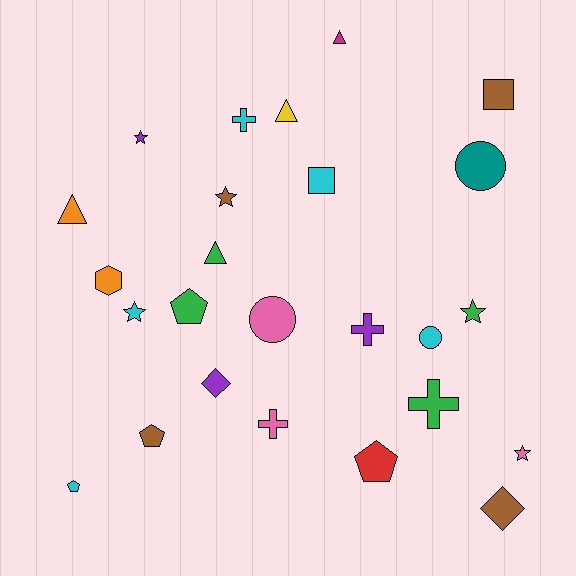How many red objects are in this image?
There is 1 red object.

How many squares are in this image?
There are 2 squares.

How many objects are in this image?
There are 25 objects.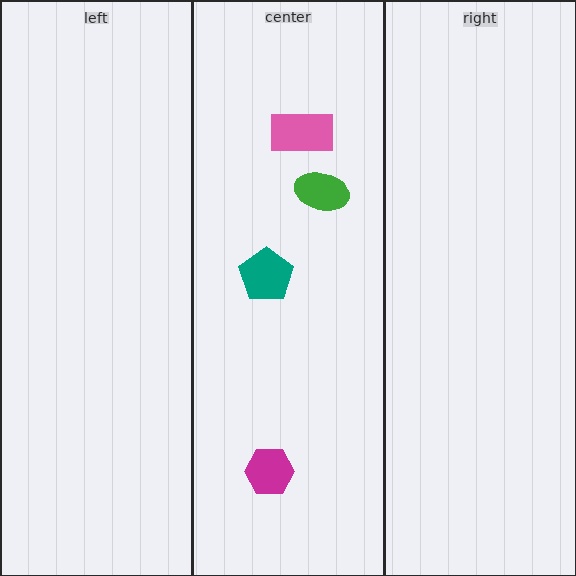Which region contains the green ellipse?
The center region.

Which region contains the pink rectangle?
The center region.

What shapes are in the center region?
The pink rectangle, the teal pentagon, the green ellipse, the magenta hexagon.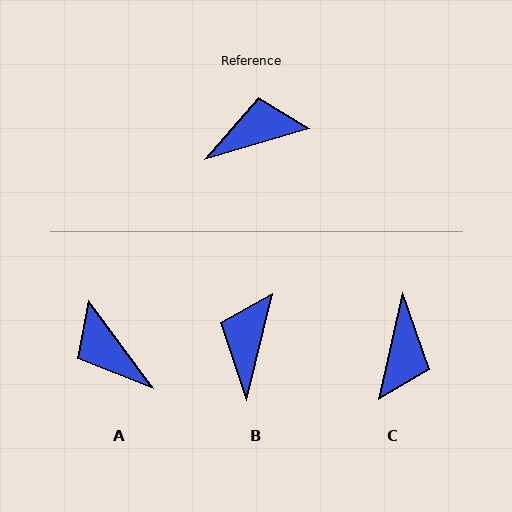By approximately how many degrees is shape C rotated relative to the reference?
Approximately 119 degrees clockwise.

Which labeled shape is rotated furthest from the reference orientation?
C, about 119 degrees away.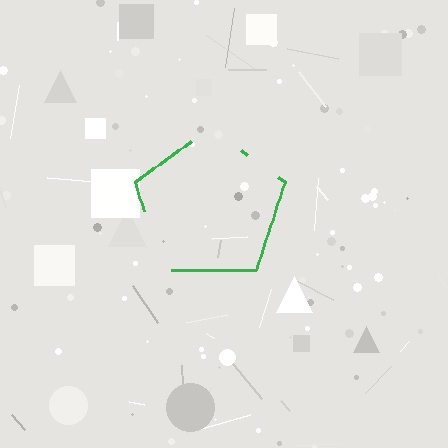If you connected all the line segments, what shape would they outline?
They would outline a pentagon.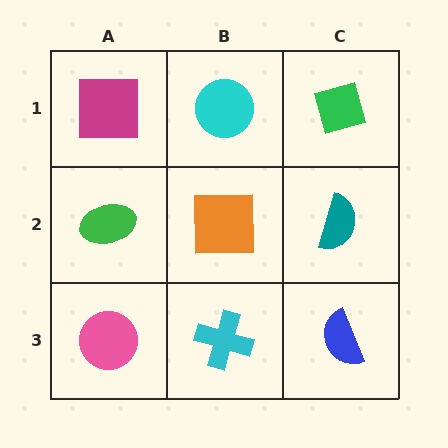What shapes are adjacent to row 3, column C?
A teal semicircle (row 2, column C), a cyan cross (row 3, column B).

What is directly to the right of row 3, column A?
A cyan cross.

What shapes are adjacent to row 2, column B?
A cyan circle (row 1, column B), a cyan cross (row 3, column B), a green ellipse (row 2, column A), a teal semicircle (row 2, column C).